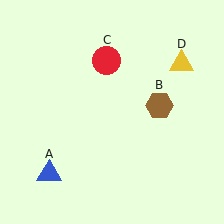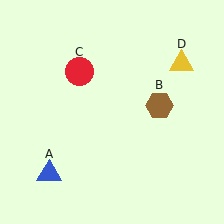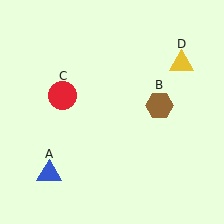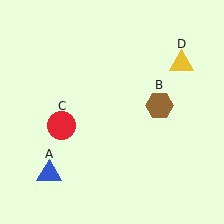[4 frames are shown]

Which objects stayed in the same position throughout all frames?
Blue triangle (object A) and brown hexagon (object B) and yellow triangle (object D) remained stationary.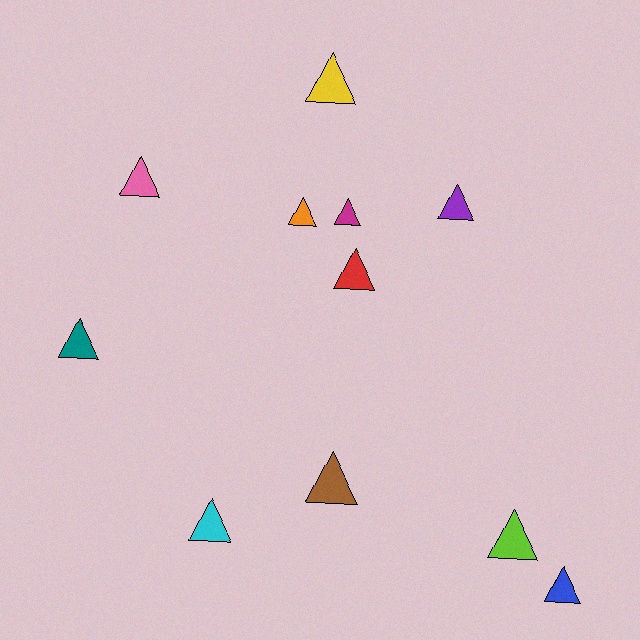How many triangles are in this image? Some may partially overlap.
There are 11 triangles.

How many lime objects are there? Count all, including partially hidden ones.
There is 1 lime object.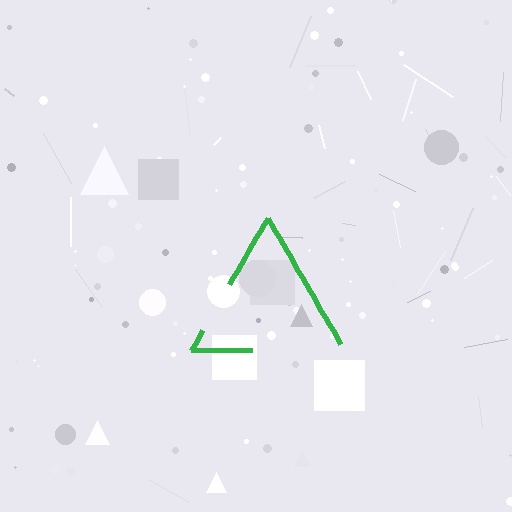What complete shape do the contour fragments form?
The contour fragments form a triangle.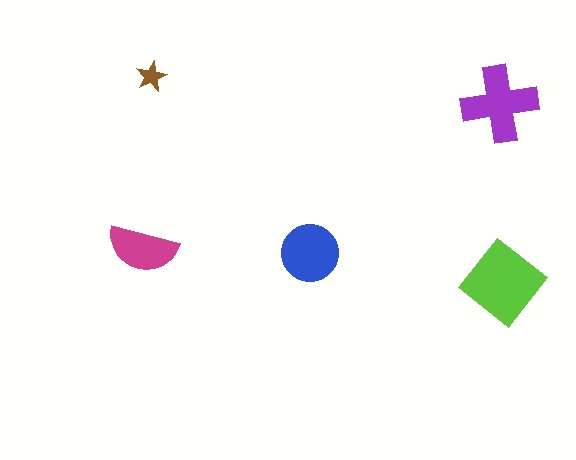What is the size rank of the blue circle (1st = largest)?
3rd.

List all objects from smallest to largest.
The brown star, the magenta semicircle, the blue circle, the purple cross, the lime diamond.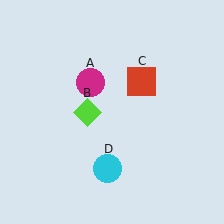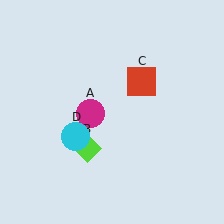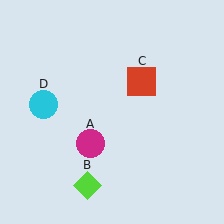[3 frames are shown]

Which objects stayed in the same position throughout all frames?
Red square (object C) remained stationary.